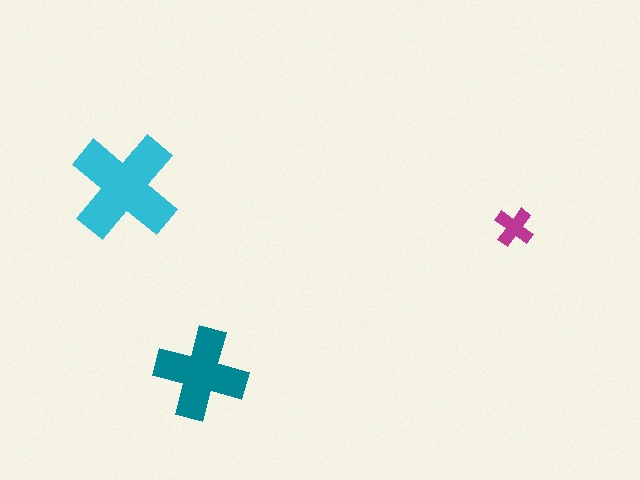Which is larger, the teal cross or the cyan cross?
The cyan one.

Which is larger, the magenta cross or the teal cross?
The teal one.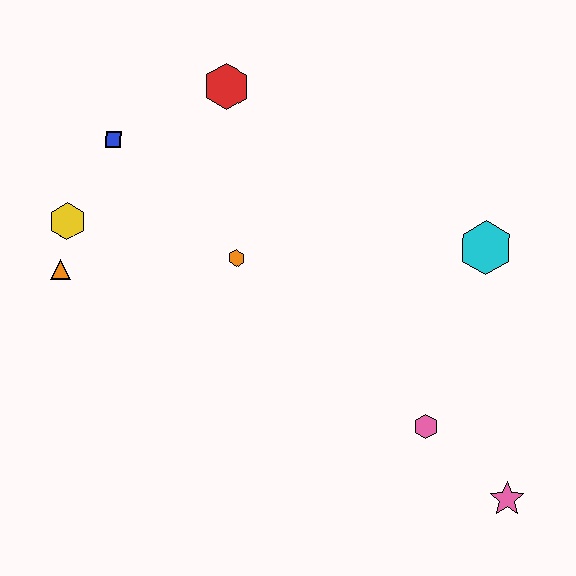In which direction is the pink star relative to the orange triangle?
The pink star is to the right of the orange triangle.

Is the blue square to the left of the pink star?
Yes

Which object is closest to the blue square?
The yellow hexagon is closest to the blue square.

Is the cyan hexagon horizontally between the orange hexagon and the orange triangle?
No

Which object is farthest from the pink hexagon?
The blue square is farthest from the pink hexagon.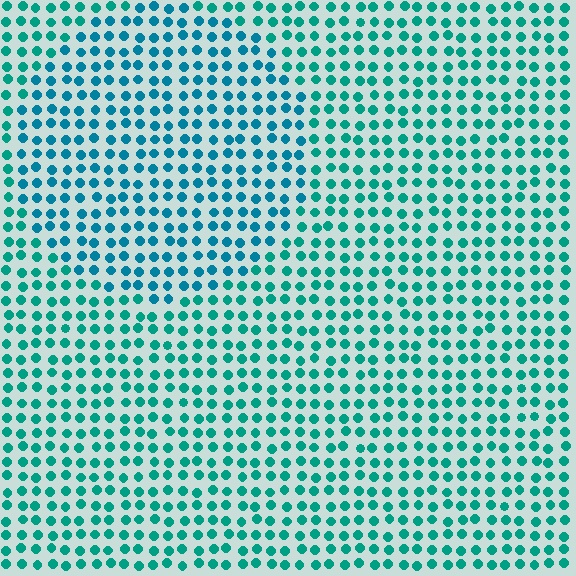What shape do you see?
I see a circle.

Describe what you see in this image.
The image is filled with small teal elements in a uniform arrangement. A circle-shaped region is visible where the elements are tinted to a slightly different hue, forming a subtle color boundary.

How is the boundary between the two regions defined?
The boundary is defined purely by a slight shift in hue (about 22 degrees). Spacing, size, and orientation are identical on both sides.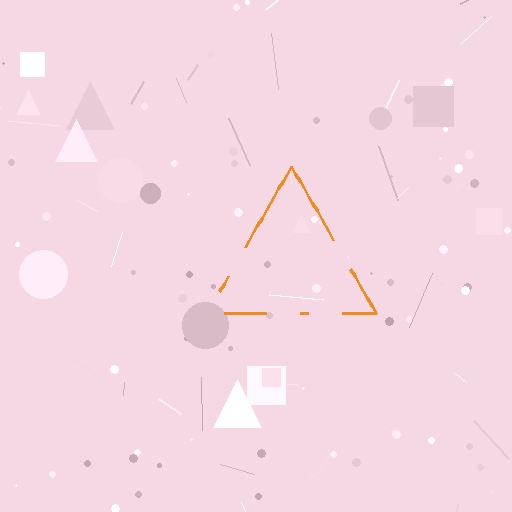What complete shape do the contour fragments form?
The contour fragments form a triangle.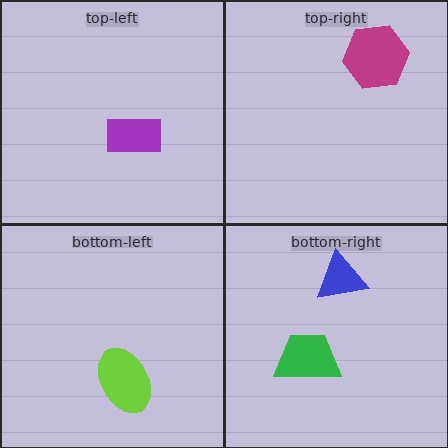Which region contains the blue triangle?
The bottom-right region.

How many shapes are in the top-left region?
1.